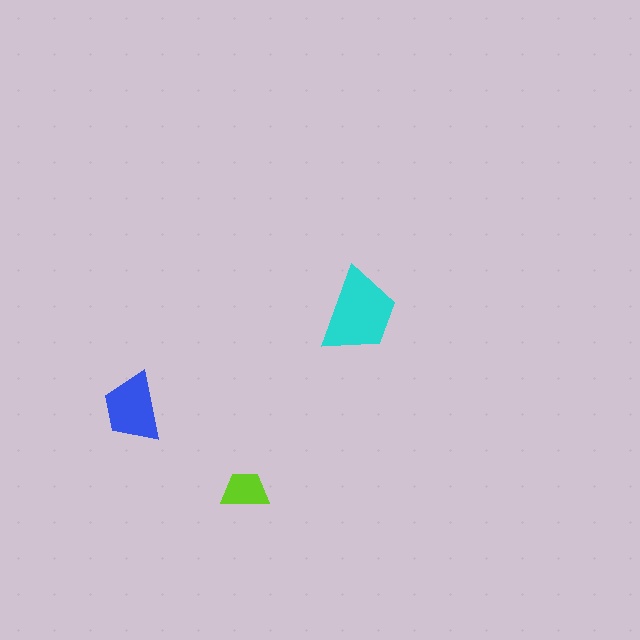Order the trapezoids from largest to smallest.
the cyan one, the blue one, the lime one.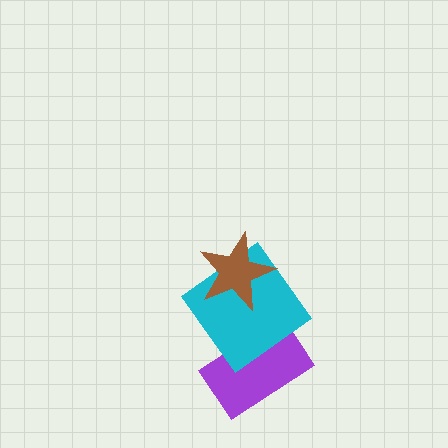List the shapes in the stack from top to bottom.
From top to bottom: the brown star, the cyan diamond, the purple rectangle.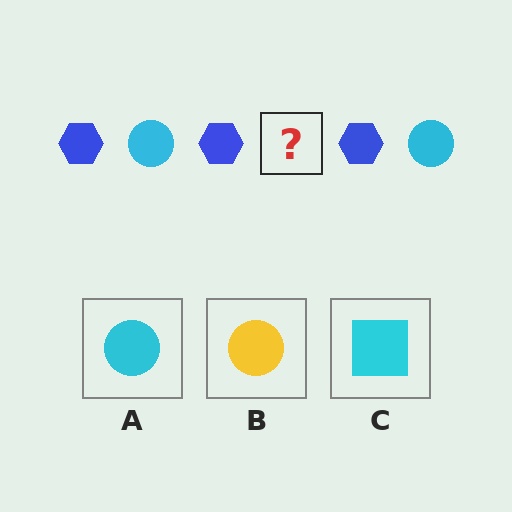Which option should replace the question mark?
Option A.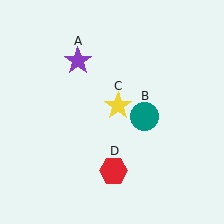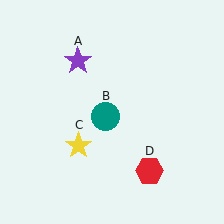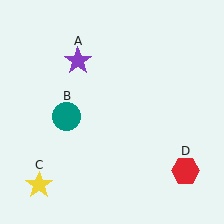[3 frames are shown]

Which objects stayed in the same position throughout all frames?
Purple star (object A) remained stationary.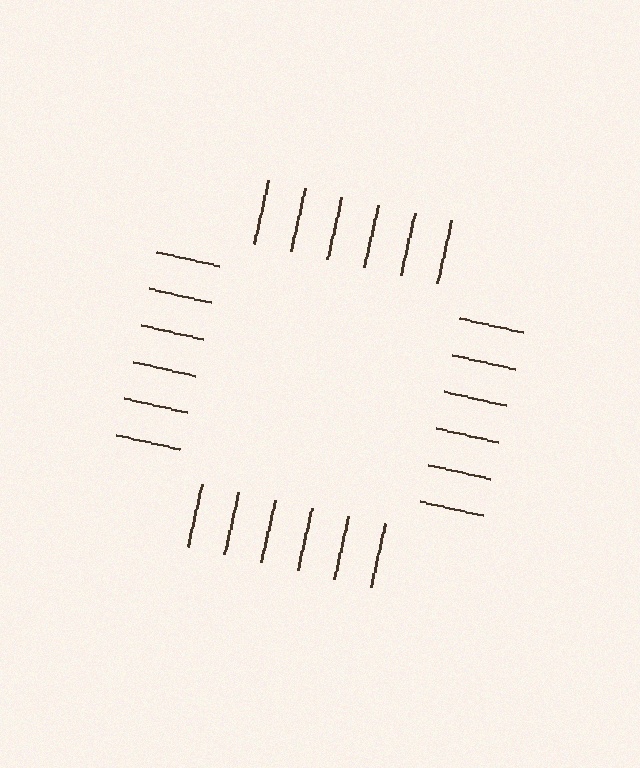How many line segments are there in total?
24 — 6 along each of the 4 edges.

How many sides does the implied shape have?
4 sides — the line-ends trace a square.